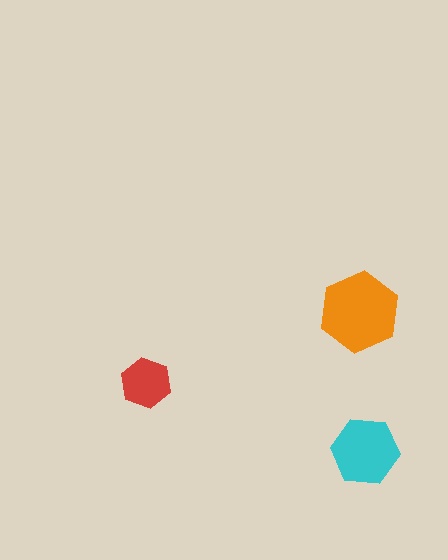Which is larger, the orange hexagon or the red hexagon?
The orange one.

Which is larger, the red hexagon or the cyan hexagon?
The cyan one.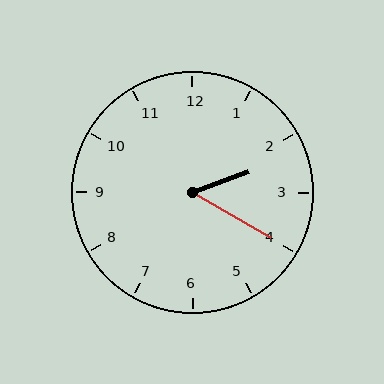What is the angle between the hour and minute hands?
Approximately 50 degrees.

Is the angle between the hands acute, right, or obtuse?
It is acute.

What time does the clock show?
2:20.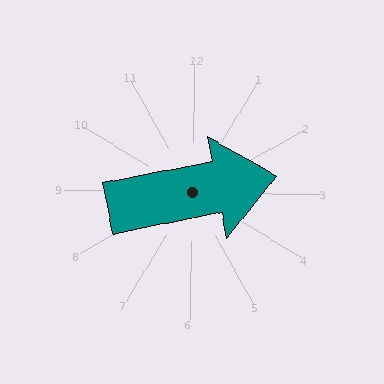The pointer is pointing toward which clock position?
Roughly 3 o'clock.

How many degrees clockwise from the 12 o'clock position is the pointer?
Approximately 78 degrees.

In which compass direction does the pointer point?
East.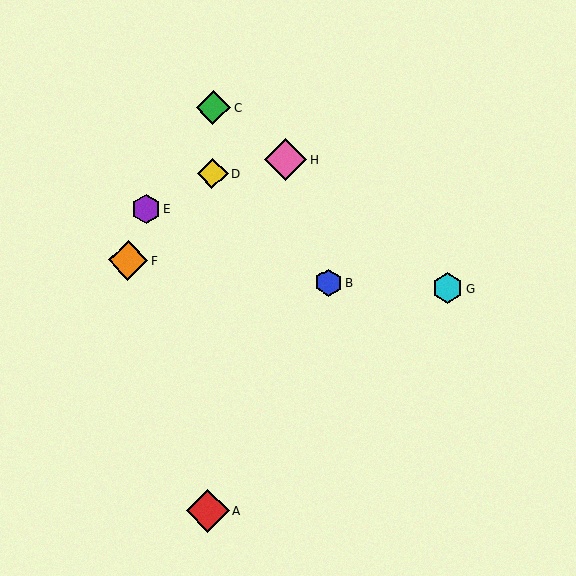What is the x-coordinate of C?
Object C is at x≈214.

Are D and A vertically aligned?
Yes, both are at x≈213.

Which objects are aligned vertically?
Objects A, C, D are aligned vertically.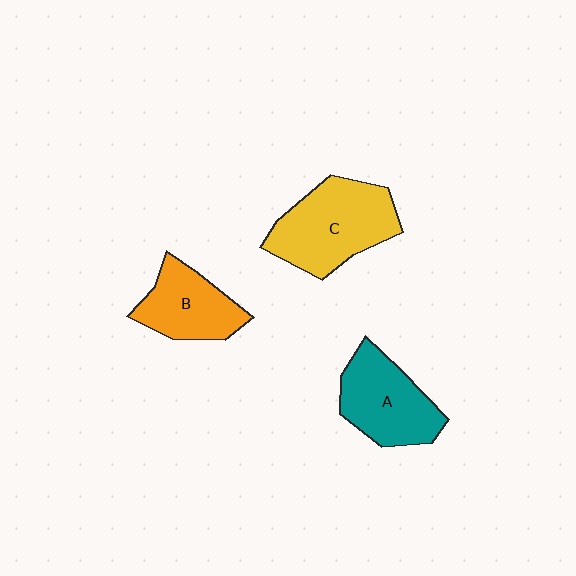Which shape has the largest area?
Shape C (yellow).